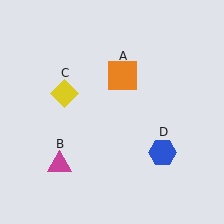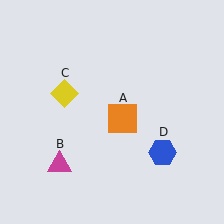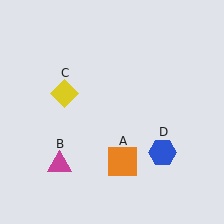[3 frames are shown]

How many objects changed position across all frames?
1 object changed position: orange square (object A).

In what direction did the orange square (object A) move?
The orange square (object A) moved down.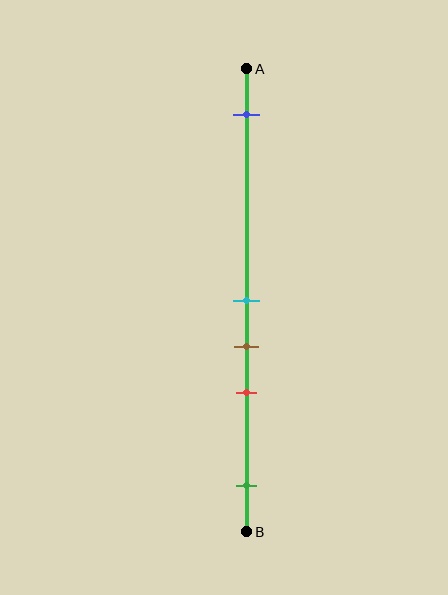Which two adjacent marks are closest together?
The cyan and brown marks are the closest adjacent pair.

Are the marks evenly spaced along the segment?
No, the marks are not evenly spaced.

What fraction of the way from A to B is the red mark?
The red mark is approximately 70% (0.7) of the way from A to B.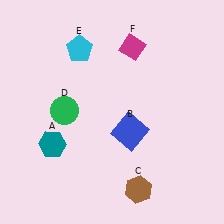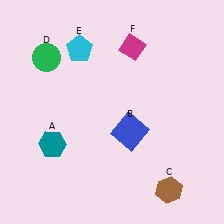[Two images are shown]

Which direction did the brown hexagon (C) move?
The brown hexagon (C) moved right.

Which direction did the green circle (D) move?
The green circle (D) moved up.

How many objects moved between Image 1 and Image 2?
2 objects moved between the two images.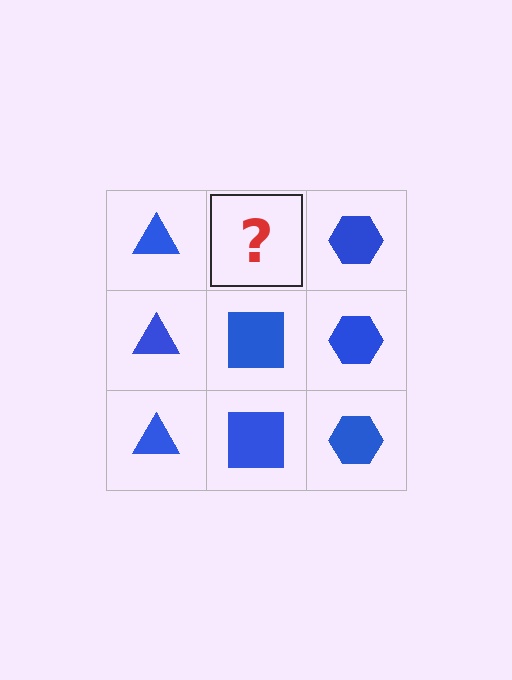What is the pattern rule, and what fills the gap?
The rule is that each column has a consistent shape. The gap should be filled with a blue square.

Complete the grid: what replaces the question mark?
The question mark should be replaced with a blue square.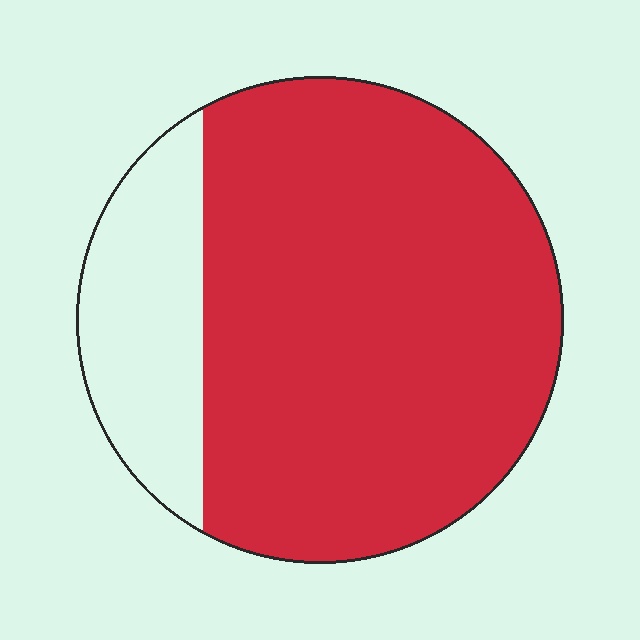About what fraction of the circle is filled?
About four fifths (4/5).